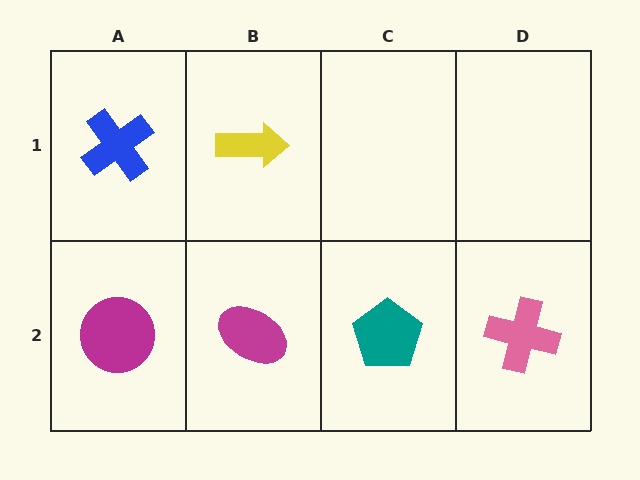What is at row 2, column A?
A magenta circle.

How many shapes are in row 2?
4 shapes.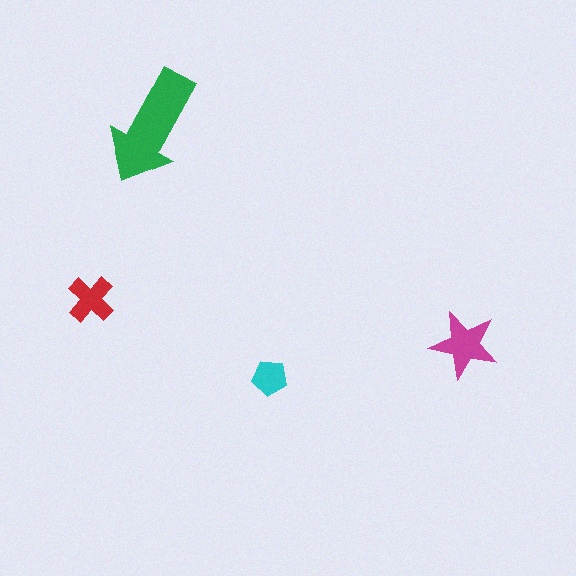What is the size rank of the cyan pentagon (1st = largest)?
4th.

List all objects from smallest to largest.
The cyan pentagon, the red cross, the magenta star, the green arrow.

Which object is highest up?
The green arrow is topmost.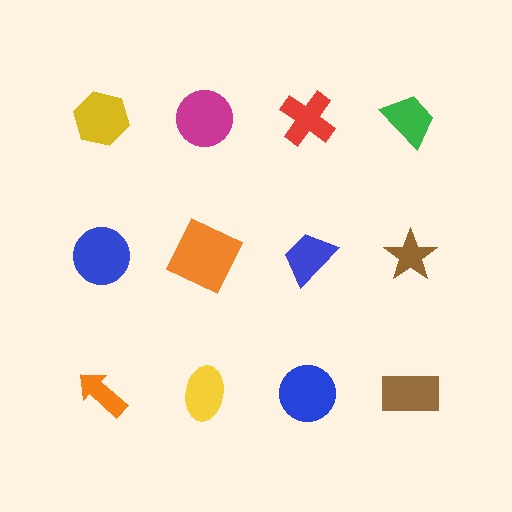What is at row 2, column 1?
A blue circle.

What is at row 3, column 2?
A yellow ellipse.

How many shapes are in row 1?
4 shapes.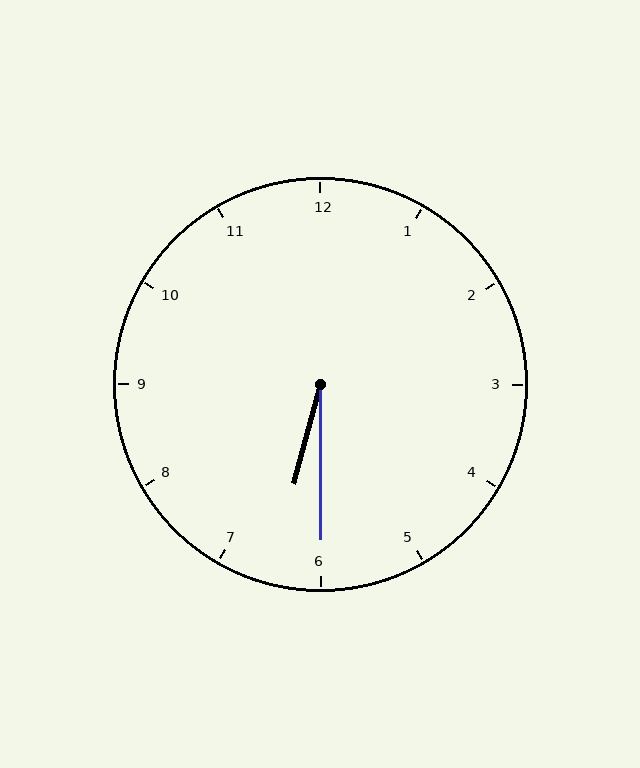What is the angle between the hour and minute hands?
Approximately 15 degrees.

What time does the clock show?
6:30.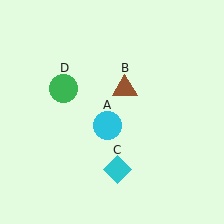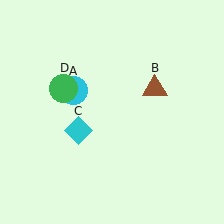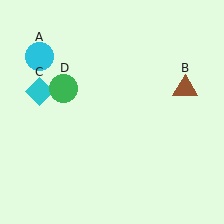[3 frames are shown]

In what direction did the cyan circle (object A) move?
The cyan circle (object A) moved up and to the left.